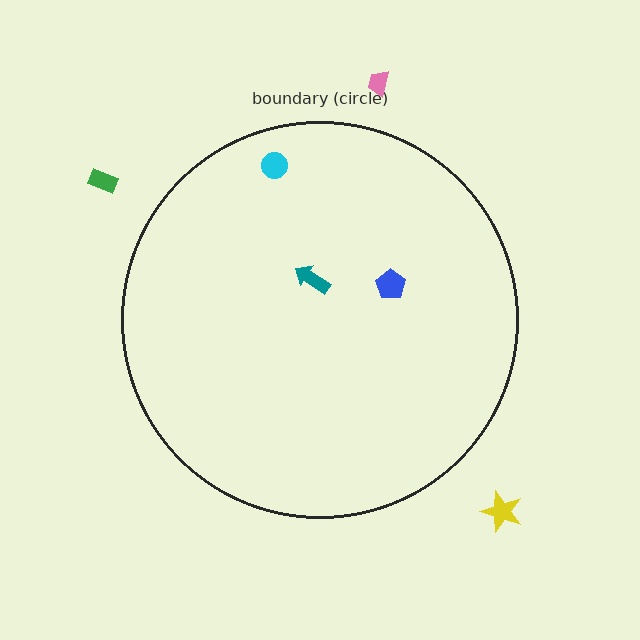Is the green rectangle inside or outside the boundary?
Outside.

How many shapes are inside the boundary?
3 inside, 3 outside.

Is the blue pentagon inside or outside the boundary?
Inside.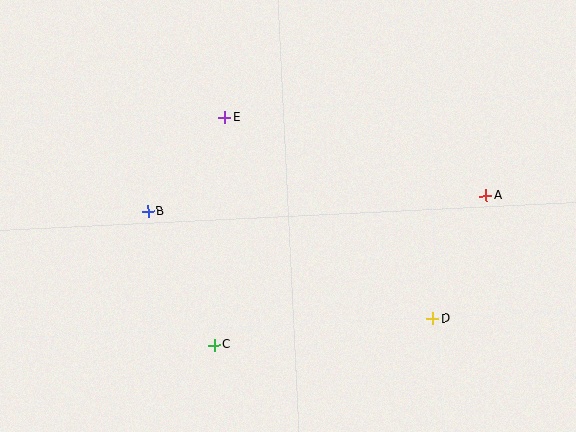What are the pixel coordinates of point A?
Point A is at (486, 196).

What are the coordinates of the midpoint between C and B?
The midpoint between C and B is at (181, 278).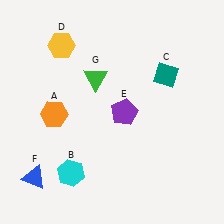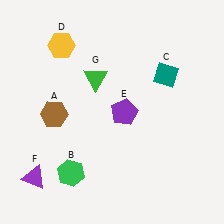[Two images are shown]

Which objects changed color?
A changed from orange to brown. B changed from cyan to green. F changed from blue to purple.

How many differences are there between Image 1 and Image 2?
There are 3 differences between the two images.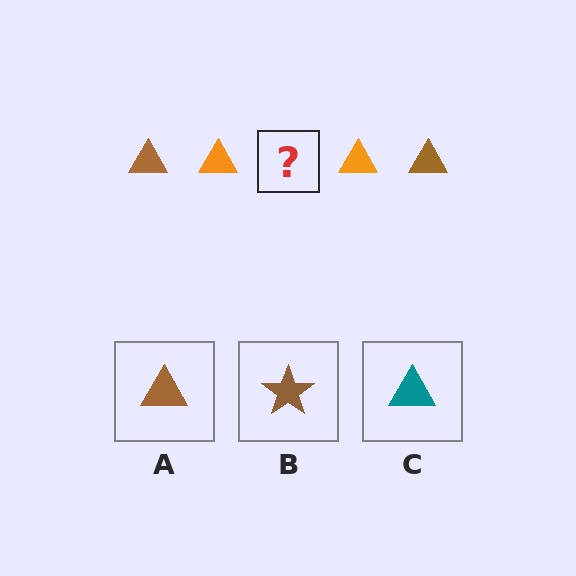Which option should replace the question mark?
Option A.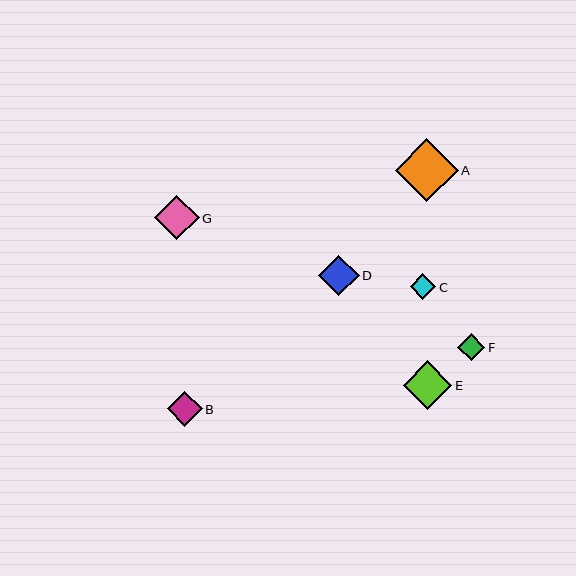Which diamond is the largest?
Diamond A is the largest with a size of approximately 63 pixels.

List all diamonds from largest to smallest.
From largest to smallest: A, E, G, D, B, F, C.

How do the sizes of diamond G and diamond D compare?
Diamond G and diamond D are approximately the same size.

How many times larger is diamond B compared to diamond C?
Diamond B is approximately 1.4 times the size of diamond C.